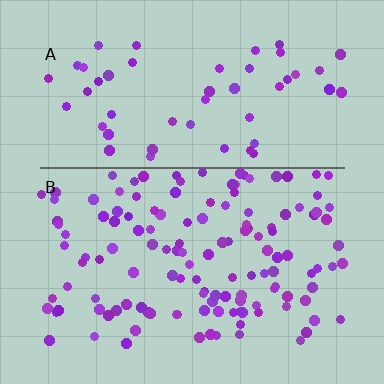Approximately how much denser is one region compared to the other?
Approximately 2.5× — region B over region A.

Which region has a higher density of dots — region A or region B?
B (the bottom).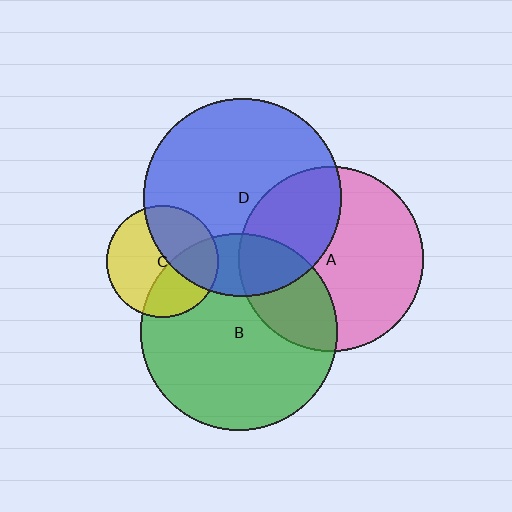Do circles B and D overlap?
Yes.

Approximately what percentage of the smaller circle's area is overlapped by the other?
Approximately 20%.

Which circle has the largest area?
Circle D (blue).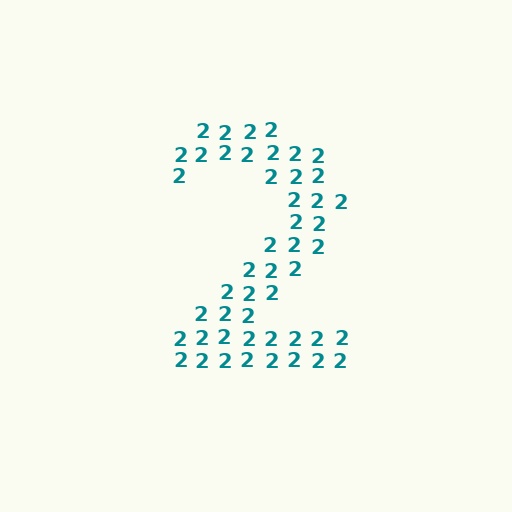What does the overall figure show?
The overall figure shows the digit 2.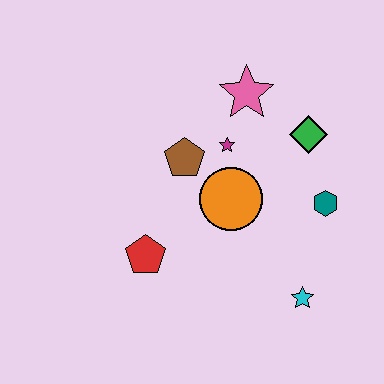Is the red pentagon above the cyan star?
Yes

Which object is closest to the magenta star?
The brown pentagon is closest to the magenta star.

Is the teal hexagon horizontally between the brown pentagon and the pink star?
No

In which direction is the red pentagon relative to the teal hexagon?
The red pentagon is to the left of the teal hexagon.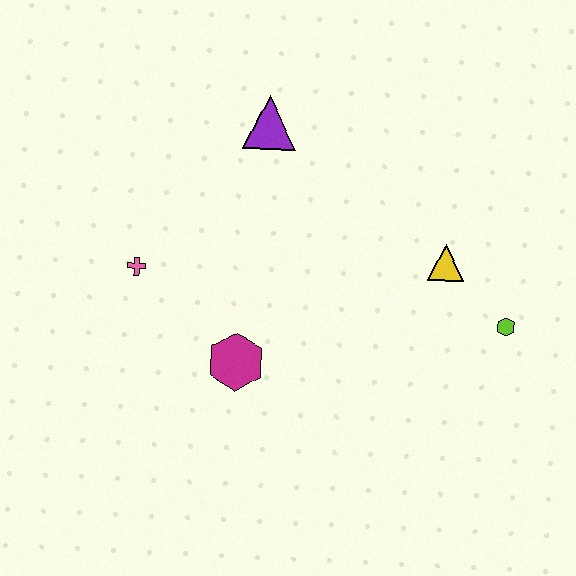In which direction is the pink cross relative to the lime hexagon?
The pink cross is to the left of the lime hexagon.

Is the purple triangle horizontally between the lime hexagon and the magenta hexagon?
Yes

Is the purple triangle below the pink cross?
No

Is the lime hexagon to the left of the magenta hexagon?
No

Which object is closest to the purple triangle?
The pink cross is closest to the purple triangle.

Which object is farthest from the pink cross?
The lime hexagon is farthest from the pink cross.